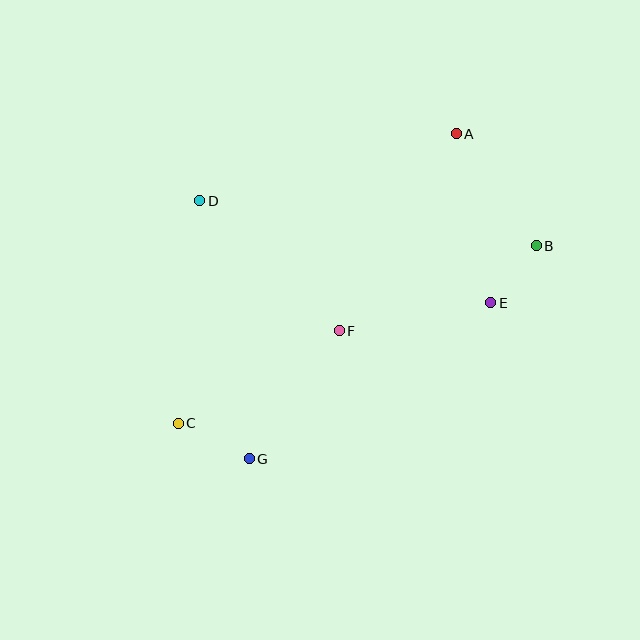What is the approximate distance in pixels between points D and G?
The distance between D and G is approximately 263 pixels.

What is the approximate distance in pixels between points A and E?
The distance between A and E is approximately 173 pixels.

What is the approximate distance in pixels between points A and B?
The distance between A and B is approximately 138 pixels.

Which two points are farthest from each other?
Points A and C are farthest from each other.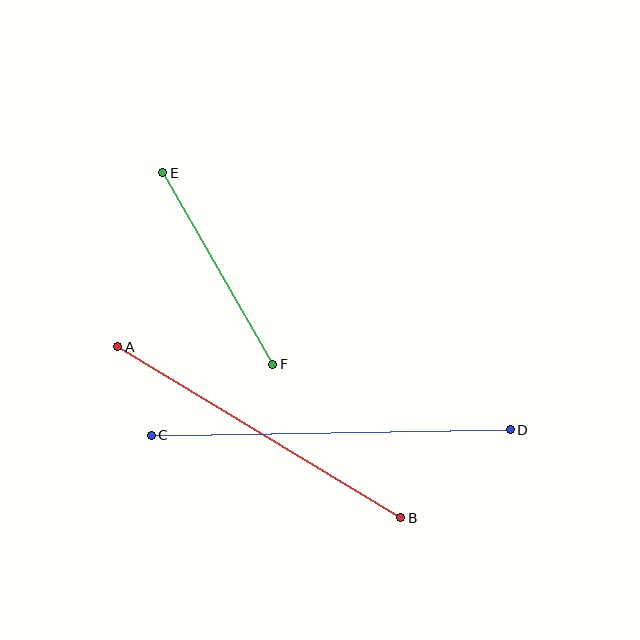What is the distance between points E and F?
The distance is approximately 221 pixels.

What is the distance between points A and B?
The distance is approximately 331 pixels.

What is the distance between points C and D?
The distance is approximately 359 pixels.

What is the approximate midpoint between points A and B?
The midpoint is at approximately (259, 432) pixels.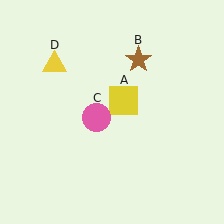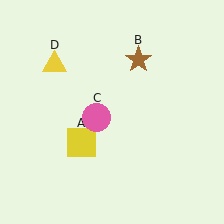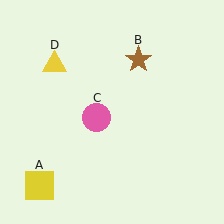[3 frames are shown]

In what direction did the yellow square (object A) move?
The yellow square (object A) moved down and to the left.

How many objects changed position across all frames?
1 object changed position: yellow square (object A).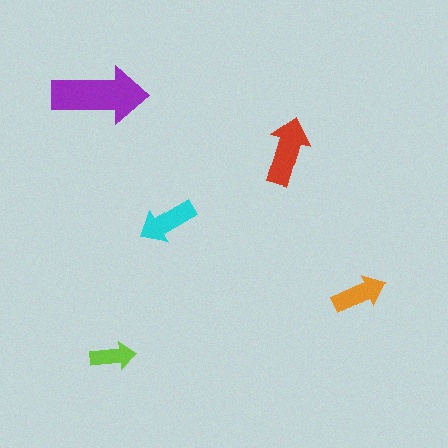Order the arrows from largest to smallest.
the purple one, the red one, the cyan one, the orange one, the lime one.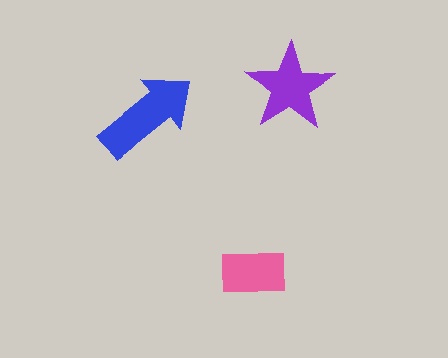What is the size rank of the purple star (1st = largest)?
2nd.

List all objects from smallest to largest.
The pink rectangle, the purple star, the blue arrow.